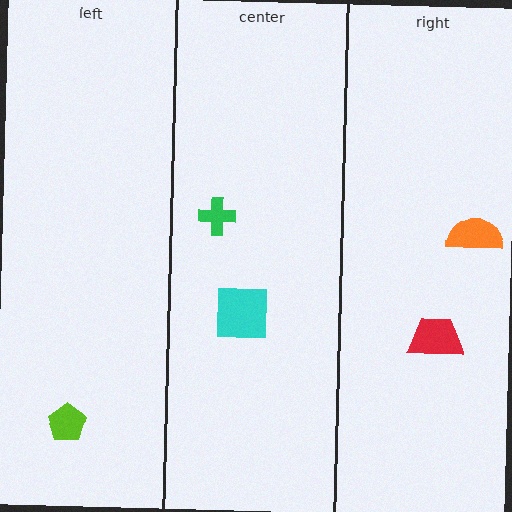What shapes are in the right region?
The red trapezoid, the orange semicircle.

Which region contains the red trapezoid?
The right region.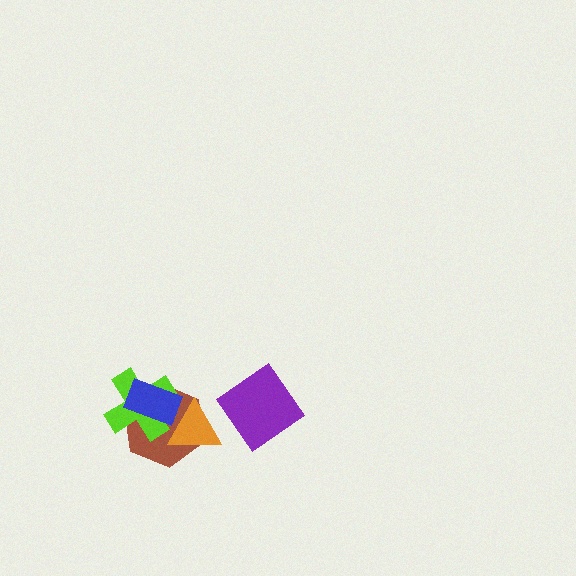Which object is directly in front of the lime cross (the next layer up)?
The blue rectangle is directly in front of the lime cross.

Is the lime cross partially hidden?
Yes, it is partially covered by another shape.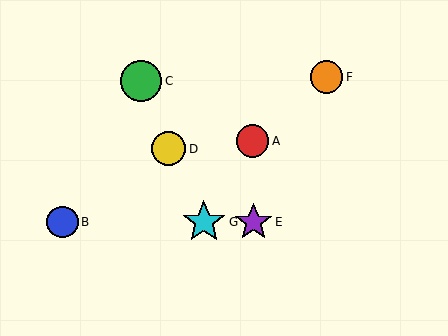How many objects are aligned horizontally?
3 objects (B, E, G) are aligned horizontally.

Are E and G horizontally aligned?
Yes, both are at y≈222.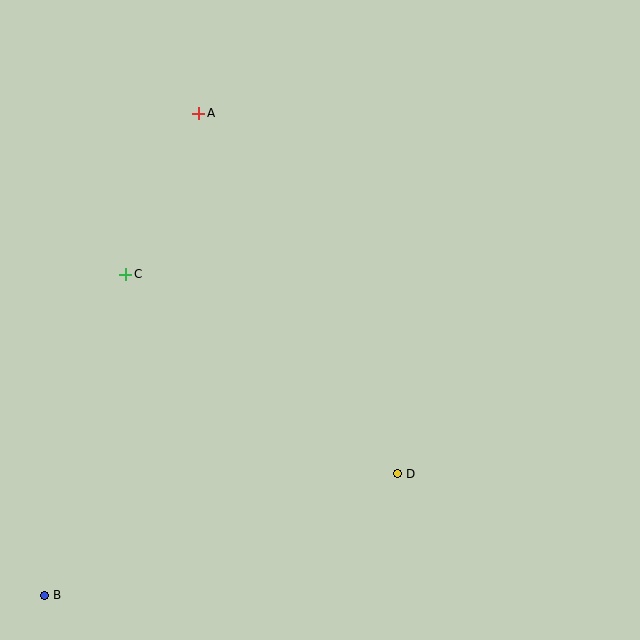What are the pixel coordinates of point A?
Point A is at (199, 113).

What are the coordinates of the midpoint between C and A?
The midpoint between C and A is at (162, 194).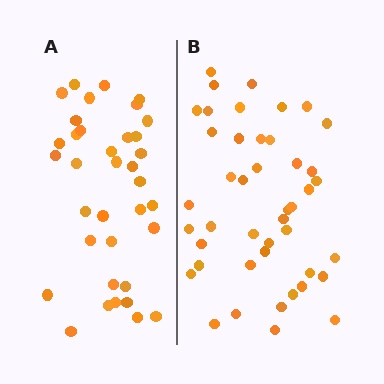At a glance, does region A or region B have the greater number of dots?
Region B (the right region) has more dots.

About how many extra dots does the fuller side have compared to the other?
Region B has roughly 8 or so more dots than region A.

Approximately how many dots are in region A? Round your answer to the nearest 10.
About 40 dots. (The exact count is 36, which rounds to 40.)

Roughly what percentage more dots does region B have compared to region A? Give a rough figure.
About 20% more.